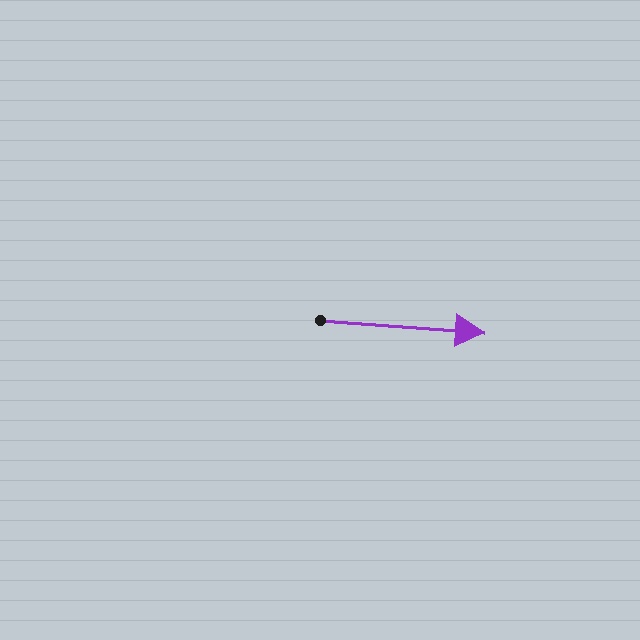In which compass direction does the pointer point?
East.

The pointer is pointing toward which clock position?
Roughly 3 o'clock.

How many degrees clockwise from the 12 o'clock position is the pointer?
Approximately 94 degrees.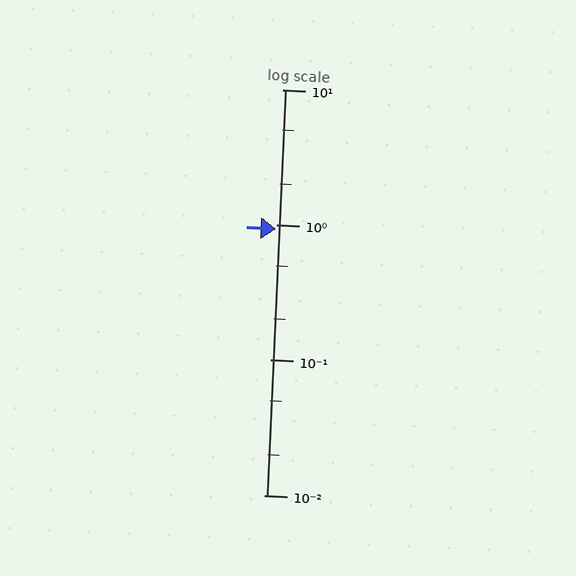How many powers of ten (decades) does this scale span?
The scale spans 3 decades, from 0.01 to 10.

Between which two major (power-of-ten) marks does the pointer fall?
The pointer is between 0.1 and 1.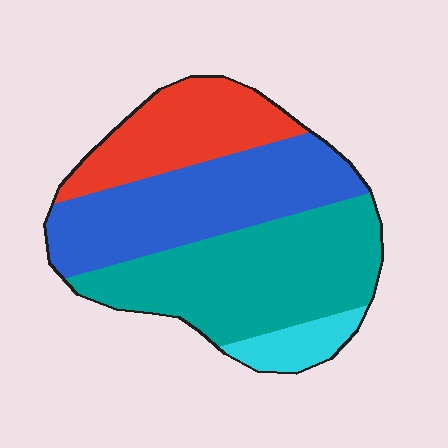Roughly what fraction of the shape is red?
Red takes up about one fifth (1/5) of the shape.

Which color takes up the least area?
Cyan, at roughly 5%.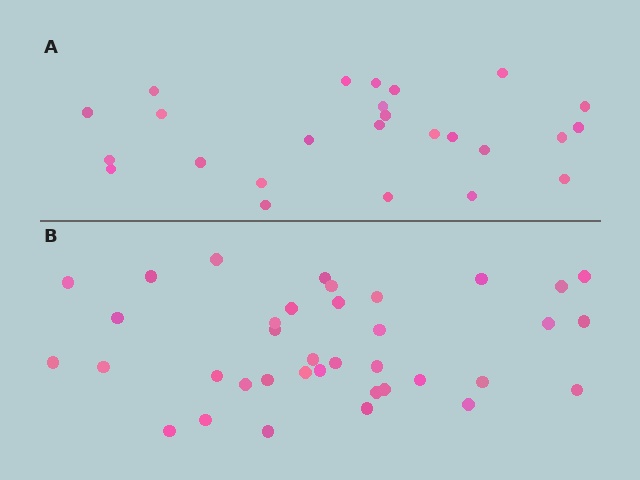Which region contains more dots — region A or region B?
Region B (the bottom region) has more dots.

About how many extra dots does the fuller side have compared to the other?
Region B has roughly 12 or so more dots than region A.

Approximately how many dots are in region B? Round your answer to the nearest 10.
About 40 dots. (The exact count is 37, which rounds to 40.)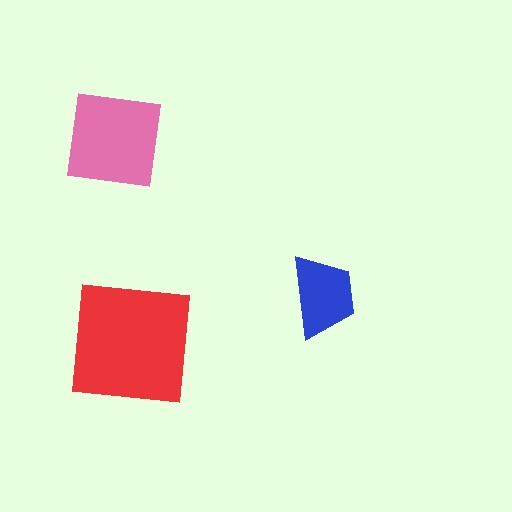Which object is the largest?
The red square.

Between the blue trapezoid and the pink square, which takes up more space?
The pink square.